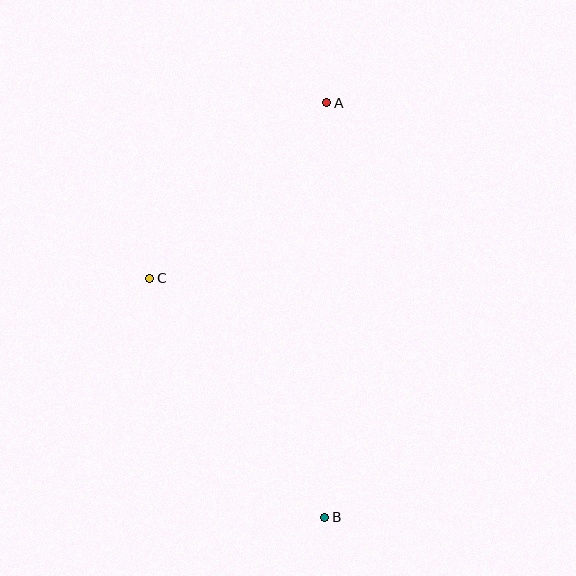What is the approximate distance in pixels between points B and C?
The distance between B and C is approximately 296 pixels.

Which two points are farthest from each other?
Points A and B are farthest from each other.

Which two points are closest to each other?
Points A and C are closest to each other.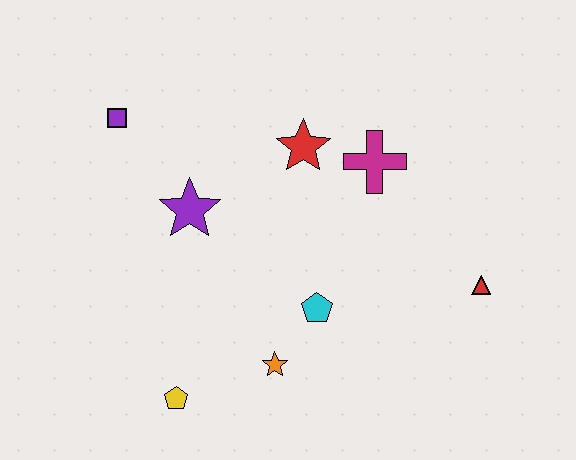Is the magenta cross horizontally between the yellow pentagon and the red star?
No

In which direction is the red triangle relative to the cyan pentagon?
The red triangle is to the right of the cyan pentagon.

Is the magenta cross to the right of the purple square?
Yes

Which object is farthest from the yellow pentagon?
The red triangle is farthest from the yellow pentagon.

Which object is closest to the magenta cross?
The red star is closest to the magenta cross.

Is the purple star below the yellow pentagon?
No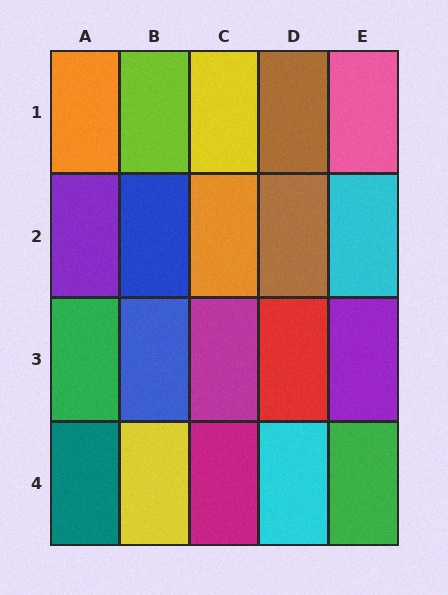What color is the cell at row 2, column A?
Purple.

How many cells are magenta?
2 cells are magenta.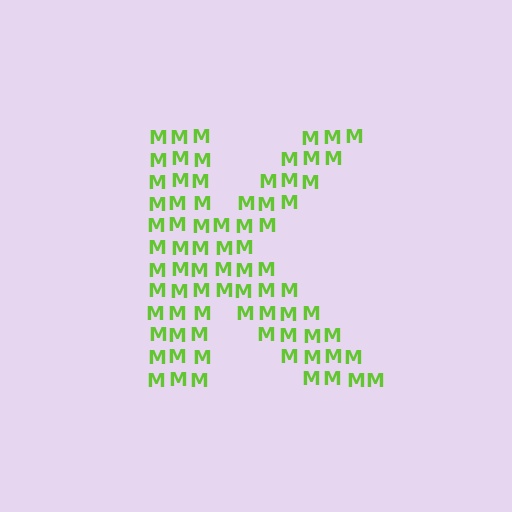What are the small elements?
The small elements are letter M's.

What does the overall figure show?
The overall figure shows the letter K.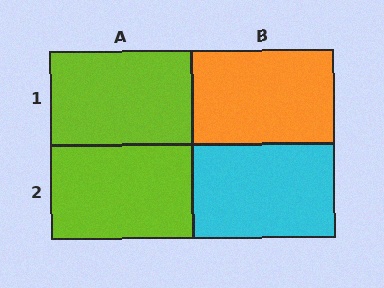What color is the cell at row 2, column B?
Cyan.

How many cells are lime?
2 cells are lime.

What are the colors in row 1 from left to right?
Lime, orange.